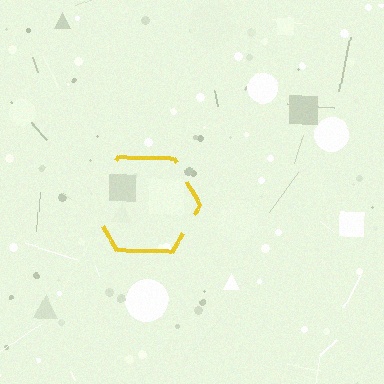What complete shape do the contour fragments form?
The contour fragments form a hexagon.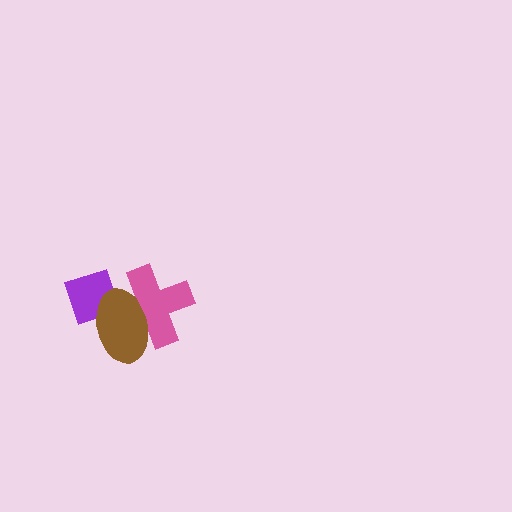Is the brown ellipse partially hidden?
No, no other shape covers it.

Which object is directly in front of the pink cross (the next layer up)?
The purple diamond is directly in front of the pink cross.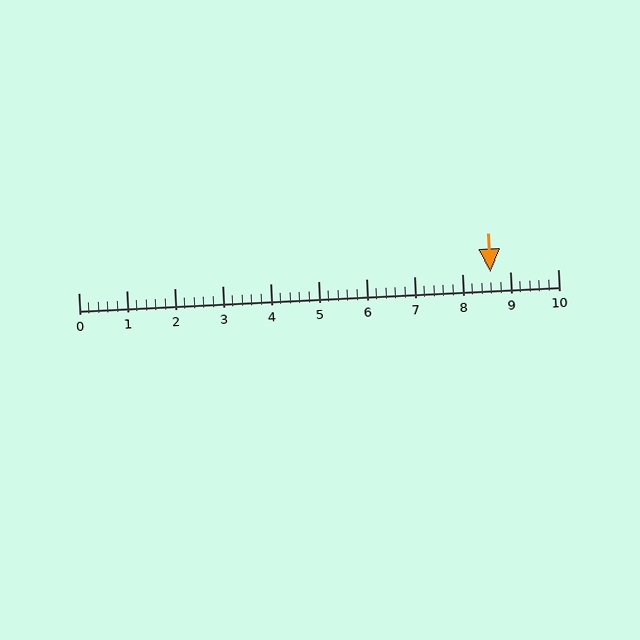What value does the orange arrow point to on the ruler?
The orange arrow points to approximately 8.6.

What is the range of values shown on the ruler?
The ruler shows values from 0 to 10.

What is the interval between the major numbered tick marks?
The major tick marks are spaced 1 units apart.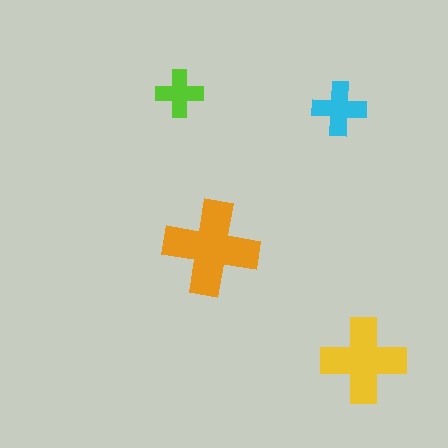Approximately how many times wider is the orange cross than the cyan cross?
About 1.5 times wider.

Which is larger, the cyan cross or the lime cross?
The cyan one.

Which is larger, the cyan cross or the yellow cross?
The yellow one.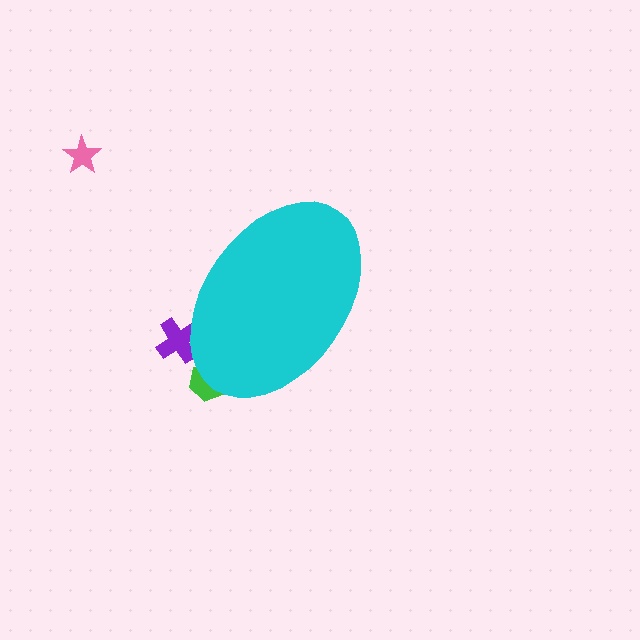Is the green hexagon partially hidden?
Yes, the green hexagon is partially hidden behind the cyan ellipse.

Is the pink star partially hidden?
No, the pink star is fully visible.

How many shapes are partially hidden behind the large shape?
2 shapes are partially hidden.